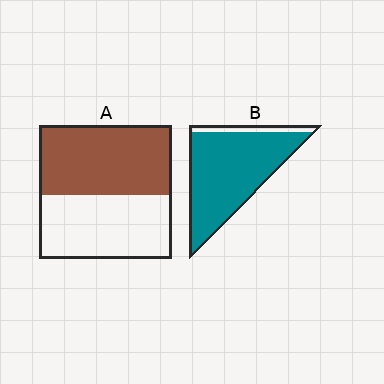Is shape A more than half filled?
Roughly half.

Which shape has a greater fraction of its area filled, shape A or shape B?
Shape B.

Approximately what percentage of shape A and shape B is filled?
A is approximately 50% and B is approximately 90%.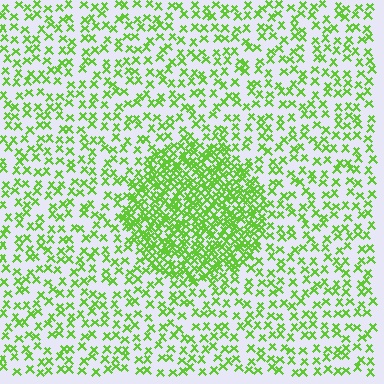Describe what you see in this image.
The image contains small lime elements arranged at two different densities. A circle-shaped region is visible where the elements are more densely packed than the surrounding area.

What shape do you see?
I see a circle.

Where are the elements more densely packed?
The elements are more densely packed inside the circle boundary.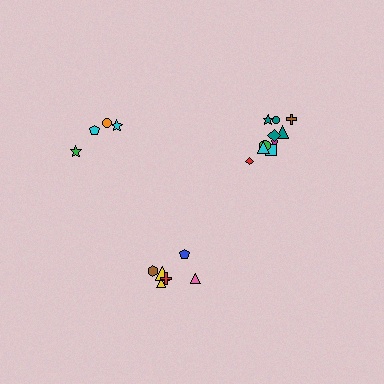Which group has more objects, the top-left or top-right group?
The top-right group.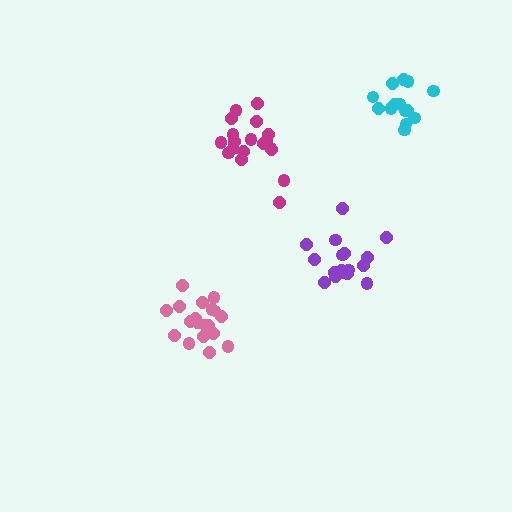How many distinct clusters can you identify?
There are 4 distinct clusters.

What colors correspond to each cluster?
The clusters are colored: magenta, purple, pink, cyan.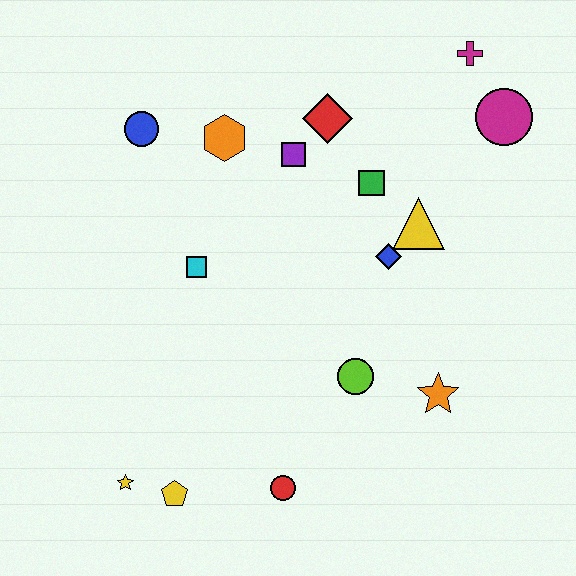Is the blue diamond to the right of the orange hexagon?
Yes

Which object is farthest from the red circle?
The magenta cross is farthest from the red circle.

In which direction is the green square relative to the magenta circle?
The green square is to the left of the magenta circle.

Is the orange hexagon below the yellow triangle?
No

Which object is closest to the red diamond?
The purple square is closest to the red diamond.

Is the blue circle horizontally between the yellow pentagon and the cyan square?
No